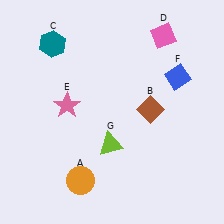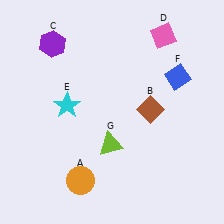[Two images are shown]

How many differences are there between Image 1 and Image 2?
There are 2 differences between the two images.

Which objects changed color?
C changed from teal to purple. E changed from pink to cyan.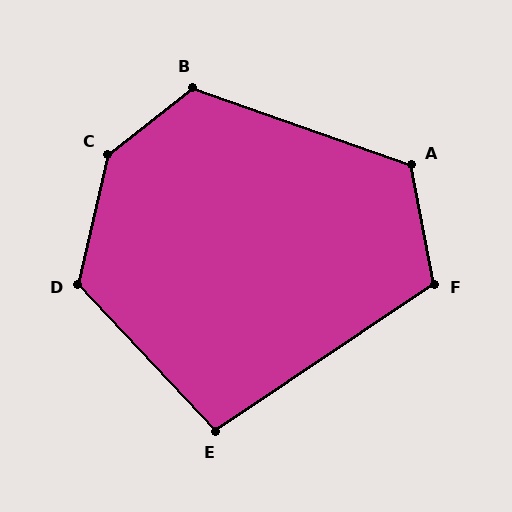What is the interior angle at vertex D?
Approximately 124 degrees (obtuse).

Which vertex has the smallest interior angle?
E, at approximately 99 degrees.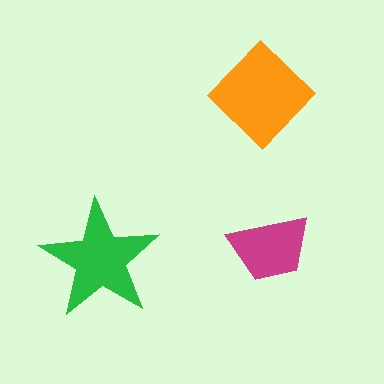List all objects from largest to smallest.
The orange diamond, the green star, the magenta trapezoid.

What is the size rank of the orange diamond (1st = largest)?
1st.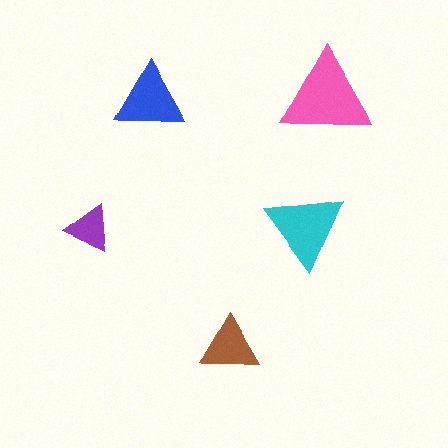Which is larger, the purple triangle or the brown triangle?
The brown one.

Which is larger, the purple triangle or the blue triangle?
The blue one.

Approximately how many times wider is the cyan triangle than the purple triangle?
About 1.5 times wider.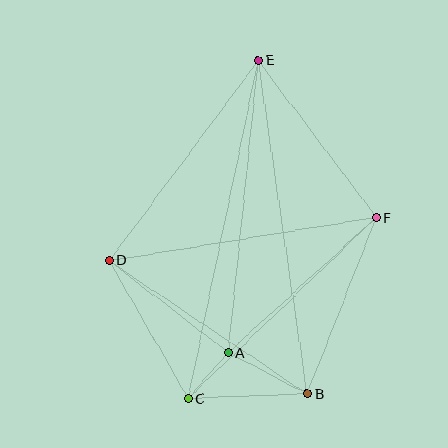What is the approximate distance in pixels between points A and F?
The distance between A and F is approximately 201 pixels.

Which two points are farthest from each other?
Points C and E are farthest from each other.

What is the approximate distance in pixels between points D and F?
The distance between D and F is approximately 271 pixels.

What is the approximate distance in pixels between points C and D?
The distance between C and D is approximately 159 pixels.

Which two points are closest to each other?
Points A and C are closest to each other.